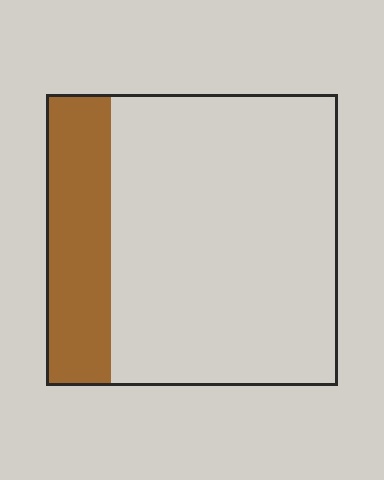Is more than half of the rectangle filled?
No.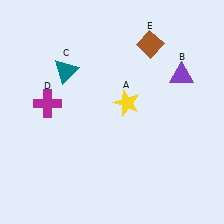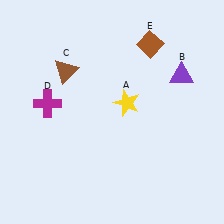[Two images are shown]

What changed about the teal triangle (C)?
In Image 1, C is teal. In Image 2, it changed to brown.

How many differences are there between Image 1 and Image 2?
There is 1 difference between the two images.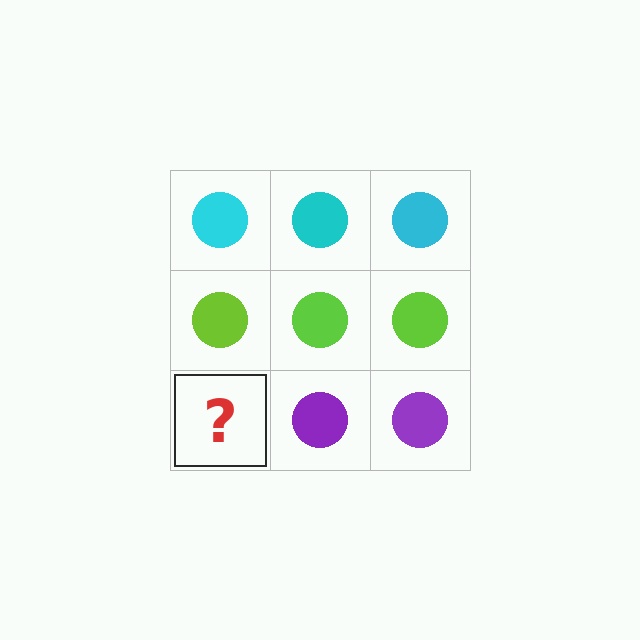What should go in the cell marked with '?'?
The missing cell should contain a purple circle.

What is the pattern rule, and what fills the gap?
The rule is that each row has a consistent color. The gap should be filled with a purple circle.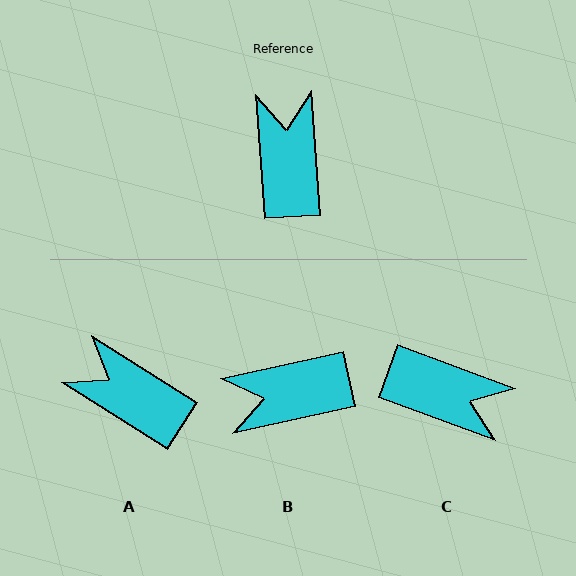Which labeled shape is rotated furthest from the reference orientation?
C, about 114 degrees away.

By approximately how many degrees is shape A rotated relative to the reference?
Approximately 54 degrees counter-clockwise.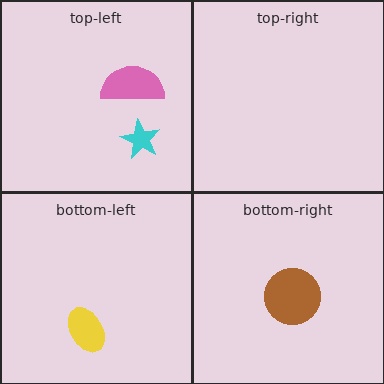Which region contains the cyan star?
The top-left region.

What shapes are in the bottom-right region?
The brown circle.